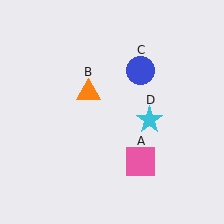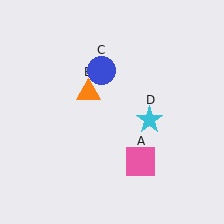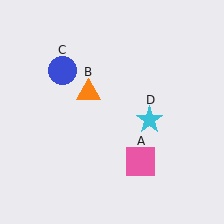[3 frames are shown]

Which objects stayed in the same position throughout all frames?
Pink square (object A) and orange triangle (object B) and cyan star (object D) remained stationary.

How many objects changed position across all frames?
1 object changed position: blue circle (object C).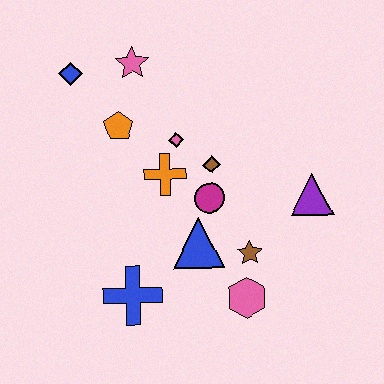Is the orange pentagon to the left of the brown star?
Yes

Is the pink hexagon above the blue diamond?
No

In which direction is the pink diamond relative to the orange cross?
The pink diamond is above the orange cross.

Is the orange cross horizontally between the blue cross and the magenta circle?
Yes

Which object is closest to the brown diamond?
The magenta circle is closest to the brown diamond.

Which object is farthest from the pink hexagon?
The blue diamond is farthest from the pink hexagon.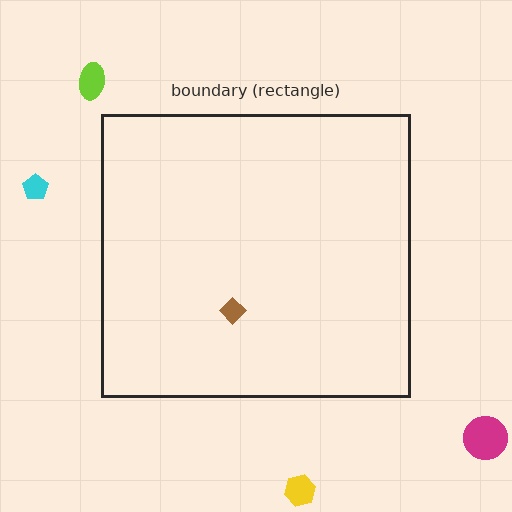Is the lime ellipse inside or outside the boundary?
Outside.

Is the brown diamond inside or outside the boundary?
Inside.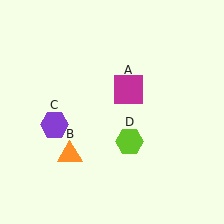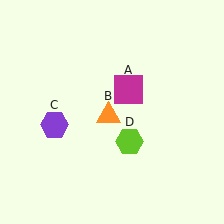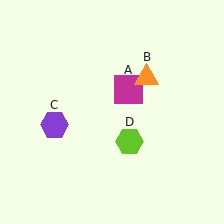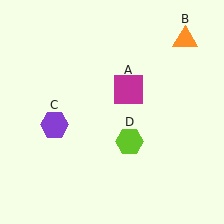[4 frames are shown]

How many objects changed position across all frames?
1 object changed position: orange triangle (object B).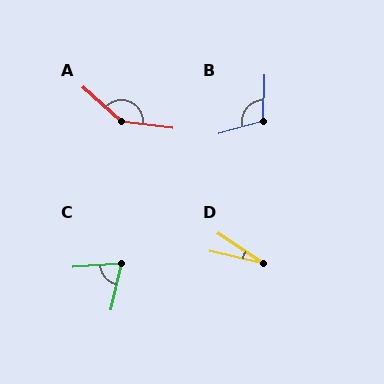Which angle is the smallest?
D, at approximately 21 degrees.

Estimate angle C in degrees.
Approximately 73 degrees.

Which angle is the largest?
A, at approximately 146 degrees.